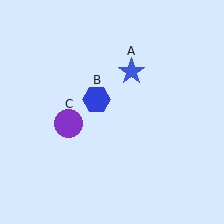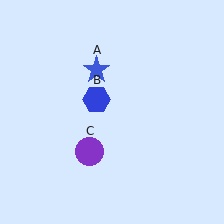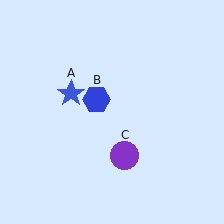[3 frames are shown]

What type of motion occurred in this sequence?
The blue star (object A), purple circle (object C) rotated counterclockwise around the center of the scene.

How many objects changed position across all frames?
2 objects changed position: blue star (object A), purple circle (object C).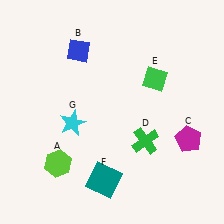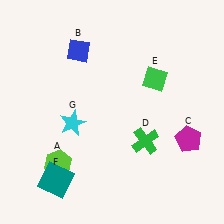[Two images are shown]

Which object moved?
The teal square (F) moved left.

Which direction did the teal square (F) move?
The teal square (F) moved left.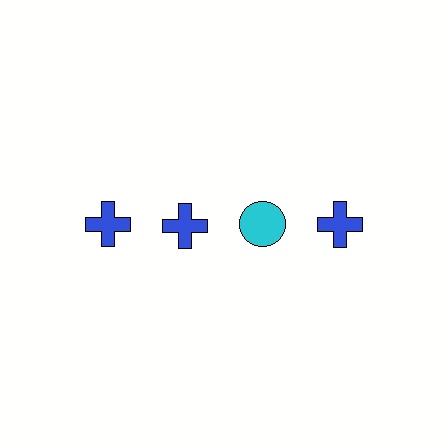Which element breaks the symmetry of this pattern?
The cyan circle in the top row, center column breaks the symmetry. All other shapes are blue crosses.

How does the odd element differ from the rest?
It differs in both color (cyan instead of blue) and shape (circle instead of cross).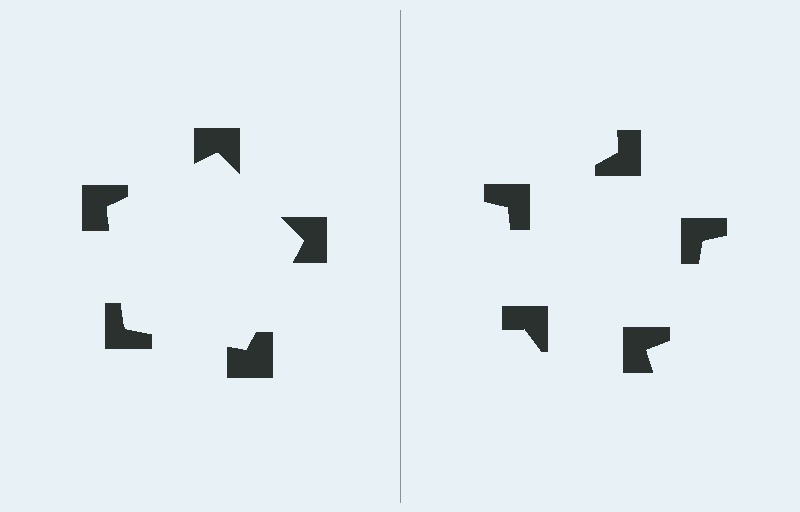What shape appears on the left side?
An illusory pentagon.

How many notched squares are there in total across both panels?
10 — 5 on each side.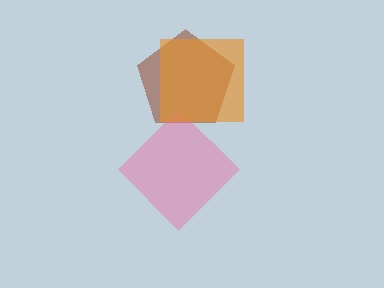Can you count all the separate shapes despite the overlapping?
Yes, there are 3 separate shapes.